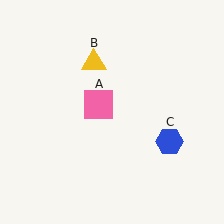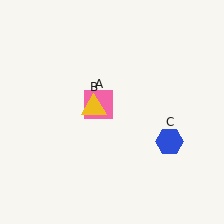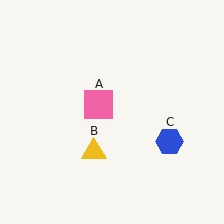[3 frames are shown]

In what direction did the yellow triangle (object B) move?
The yellow triangle (object B) moved down.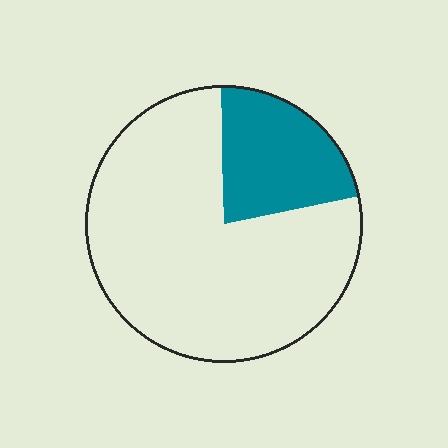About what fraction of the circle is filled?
About one fifth (1/5).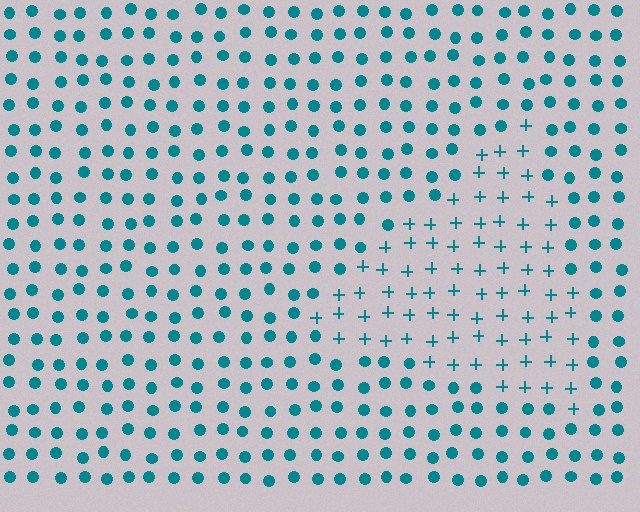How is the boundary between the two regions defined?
The boundary is defined by a change in element shape: plus signs inside vs. circles outside. All elements share the same color and spacing.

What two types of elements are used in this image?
The image uses plus signs inside the triangle region and circles outside it.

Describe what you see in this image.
The image is filled with small teal elements arranged in a uniform grid. A triangle-shaped region contains plus signs, while the surrounding area contains circles. The boundary is defined purely by the change in element shape.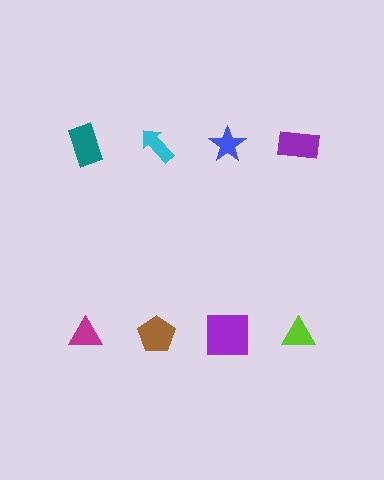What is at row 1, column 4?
A purple rectangle.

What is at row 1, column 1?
A teal rectangle.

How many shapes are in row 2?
4 shapes.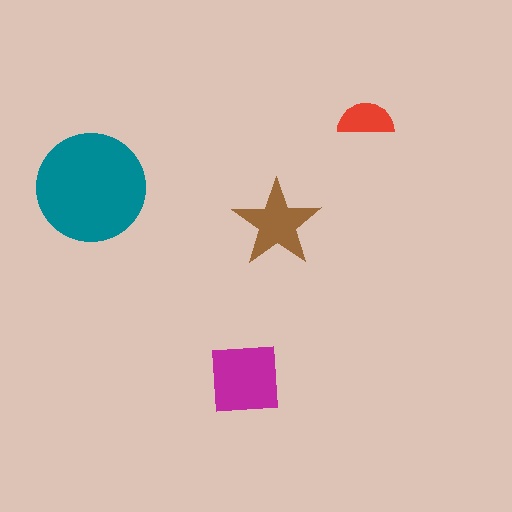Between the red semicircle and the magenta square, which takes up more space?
The magenta square.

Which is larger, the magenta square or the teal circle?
The teal circle.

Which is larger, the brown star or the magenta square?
The magenta square.